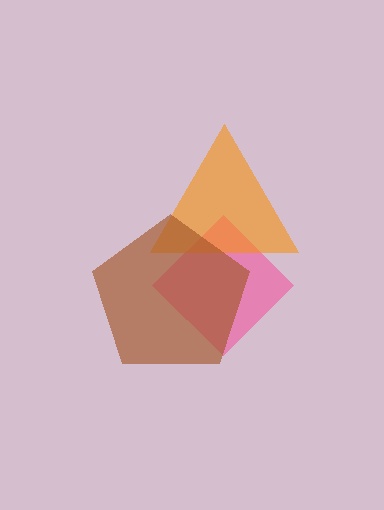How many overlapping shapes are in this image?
There are 3 overlapping shapes in the image.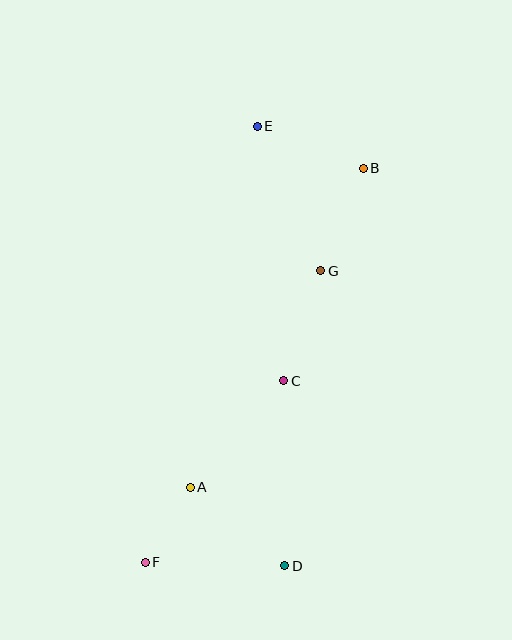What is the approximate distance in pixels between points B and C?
The distance between B and C is approximately 227 pixels.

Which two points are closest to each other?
Points A and F are closest to each other.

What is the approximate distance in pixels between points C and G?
The distance between C and G is approximately 116 pixels.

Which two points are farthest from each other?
Points B and F are farthest from each other.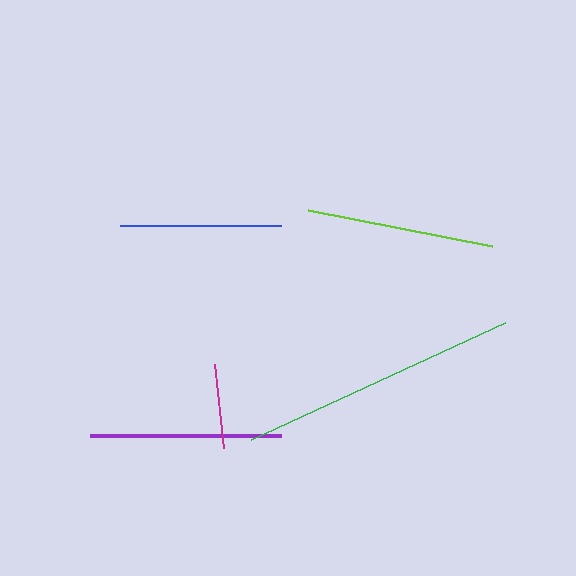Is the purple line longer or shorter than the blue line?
The purple line is longer than the blue line.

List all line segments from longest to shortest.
From longest to shortest: green, purple, lime, blue, magenta.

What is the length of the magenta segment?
The magenta segment is approximately 85 pixels long.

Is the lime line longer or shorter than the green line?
The green line is longer than the lime line.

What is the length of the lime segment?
The lime segment is approximately 187 pixels long.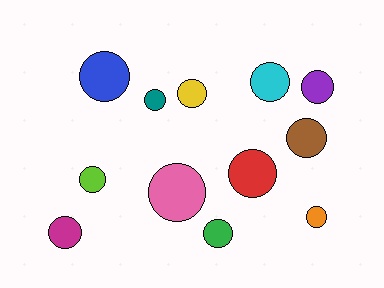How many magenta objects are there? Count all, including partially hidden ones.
There is 1 magenta object.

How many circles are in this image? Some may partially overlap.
There are 12 circles.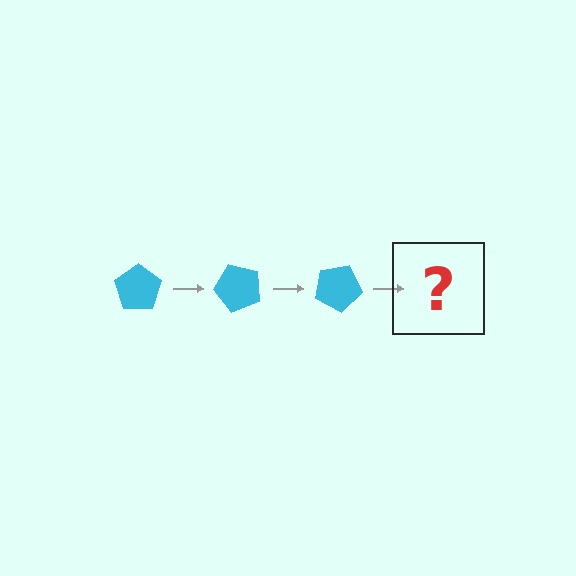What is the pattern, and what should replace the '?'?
The pattern is that the pentagon rotates 50 degrees each step. The '?' should be a cyan pentagon rotated 150 degrees.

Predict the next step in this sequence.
The next step is a cyan pentagon rotated 150 degrees.